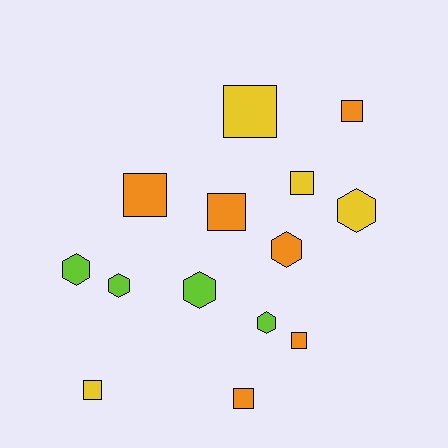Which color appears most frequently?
Orange, with 6 objects.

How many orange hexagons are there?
There is 1 orange hexagon.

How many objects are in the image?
There are 14 objects.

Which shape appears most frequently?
Square, with 8 objects.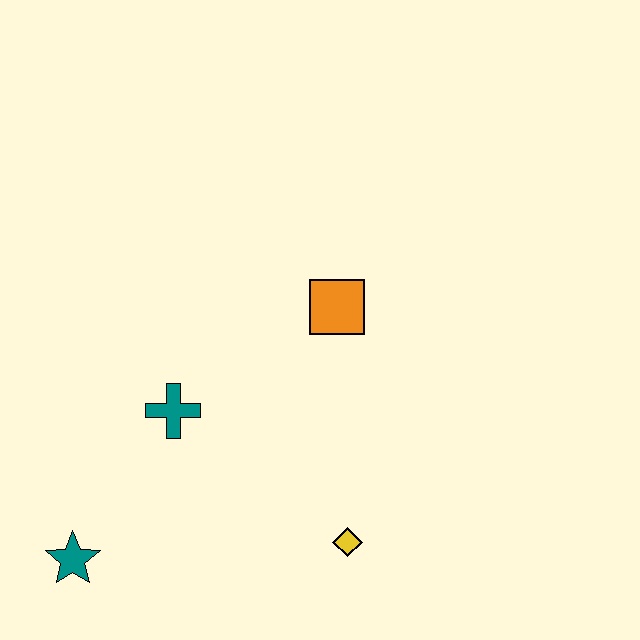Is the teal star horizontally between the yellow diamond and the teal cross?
No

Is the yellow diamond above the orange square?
No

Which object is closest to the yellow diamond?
The teal cross is closest to the yellow diamond.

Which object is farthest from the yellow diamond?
The teal star is farthest from the yellow diamond.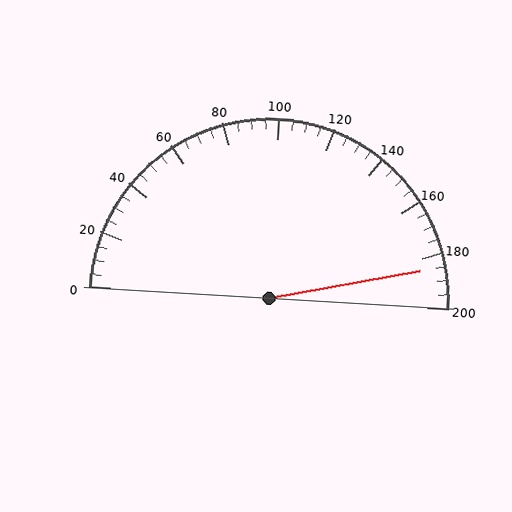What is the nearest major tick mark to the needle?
The nearest major tick mark is 180.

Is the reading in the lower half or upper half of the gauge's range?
The reading is in the upper half of the range (0 to 200).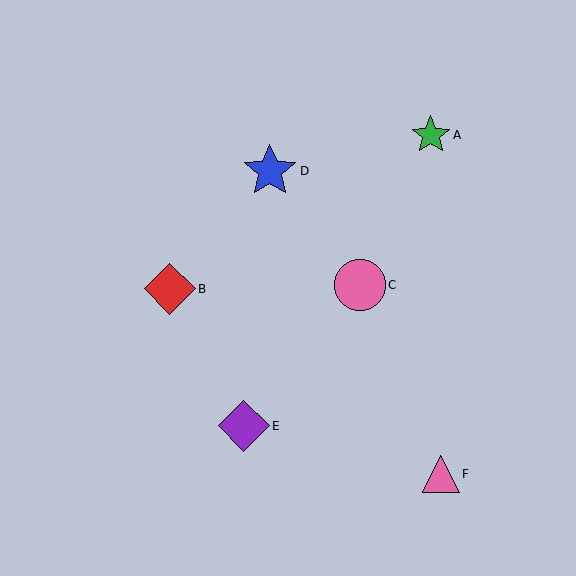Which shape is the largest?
The blue star (labeled D) is the largest.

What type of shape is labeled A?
Shape A is a green star.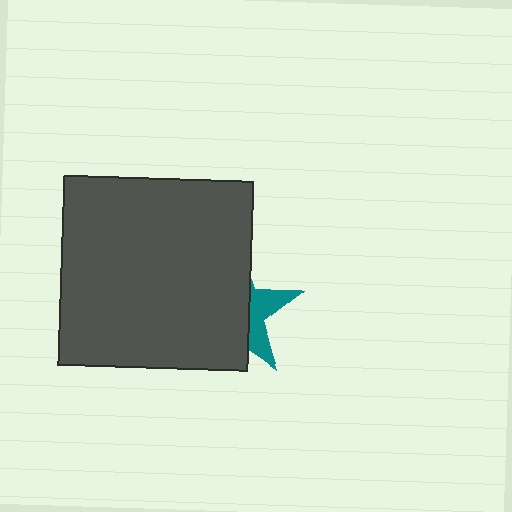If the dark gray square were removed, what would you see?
You would see the complete teal star.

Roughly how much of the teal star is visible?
A small part of it is visible (roughly 31%).